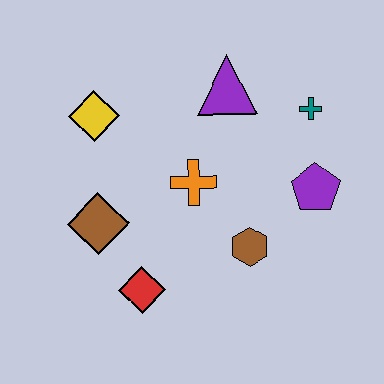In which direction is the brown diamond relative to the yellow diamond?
The brown diamond is below the yellow diamond.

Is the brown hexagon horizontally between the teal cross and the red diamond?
Yes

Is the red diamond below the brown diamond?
Yes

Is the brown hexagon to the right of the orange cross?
Yes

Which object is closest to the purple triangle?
The teal cross is closest to the purple triangle.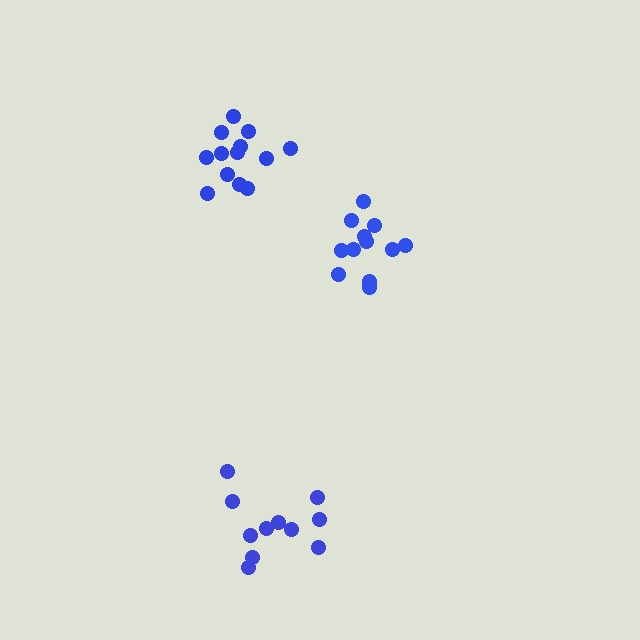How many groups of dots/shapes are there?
There are 3 groups.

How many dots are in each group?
Group 1: 13 dots, Group 2: 13 dots, Group 3: 11 dots (37 total).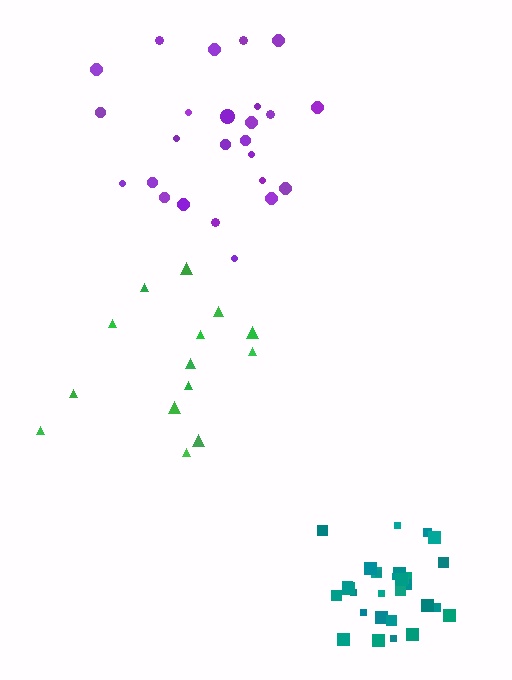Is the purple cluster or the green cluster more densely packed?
Purple.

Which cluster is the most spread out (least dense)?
Green.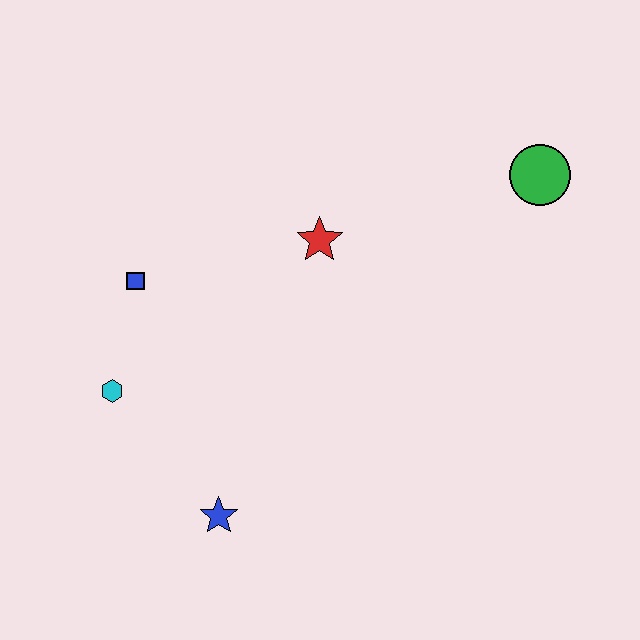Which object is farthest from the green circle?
The cyan hexagon is farthest from the green circle.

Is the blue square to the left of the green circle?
Yes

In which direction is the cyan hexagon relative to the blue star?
The cyan hexagon is above the blue star.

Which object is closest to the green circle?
The red star is closest to the green circle.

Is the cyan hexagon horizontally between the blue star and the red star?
No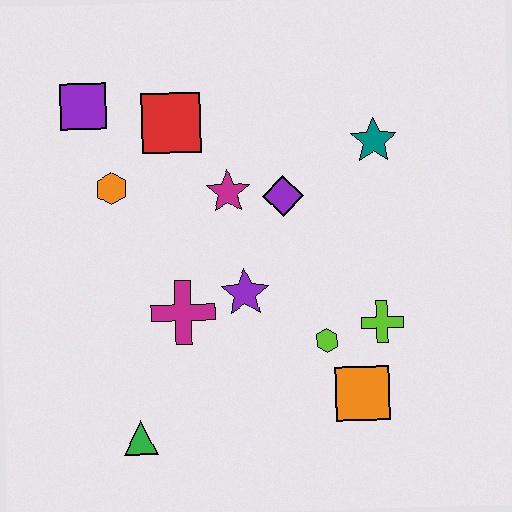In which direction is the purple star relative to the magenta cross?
The purple star is to the right of the magenta cross.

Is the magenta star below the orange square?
No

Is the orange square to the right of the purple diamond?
Yes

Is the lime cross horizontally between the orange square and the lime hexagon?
No